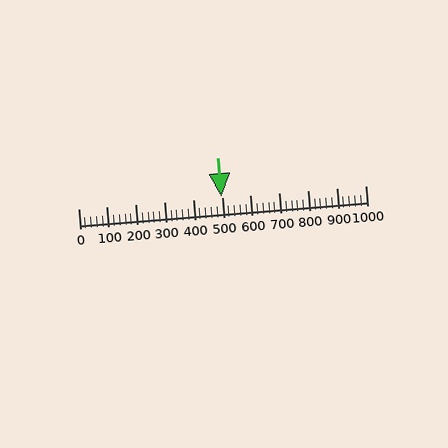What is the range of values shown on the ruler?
The ruler shows values from 0 to 1000.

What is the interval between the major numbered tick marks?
The major tick marks are spaced 100 units apart.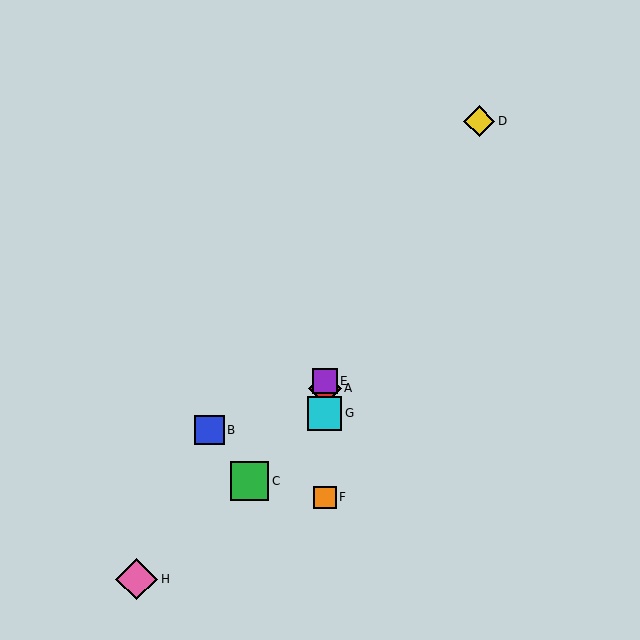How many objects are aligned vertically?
4 objects (A, E, F, G) are aligned vertically.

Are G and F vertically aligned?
Yes, both are at x≈325.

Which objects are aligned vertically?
Objects A, E, F, G are aligned vertically.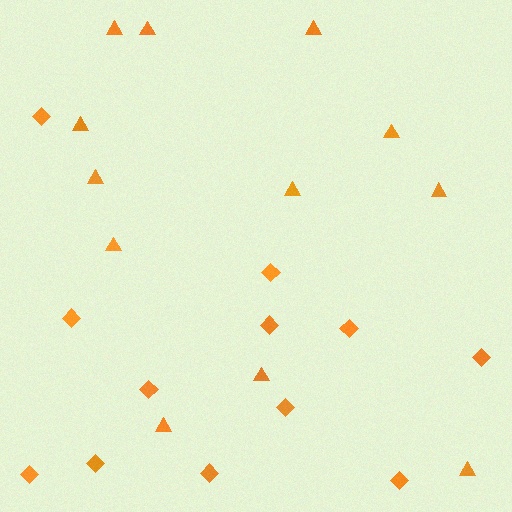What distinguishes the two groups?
There are 2 groups: one group of triangles (12) and one group of diamonds (12).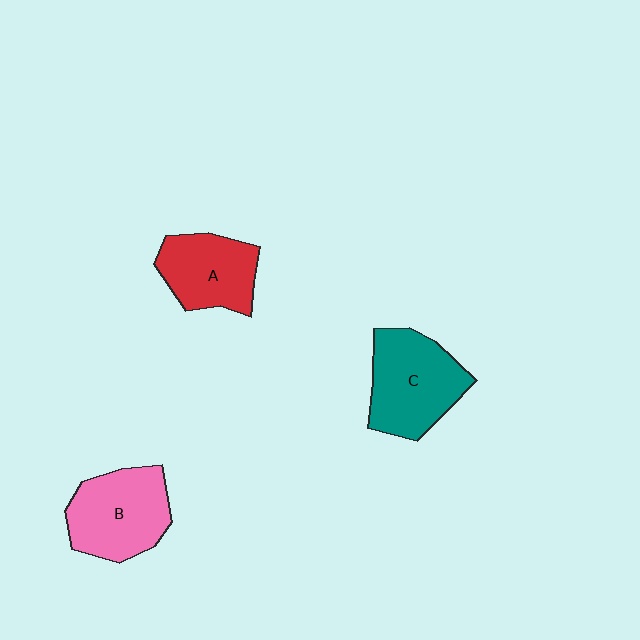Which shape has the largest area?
Shape C (teal).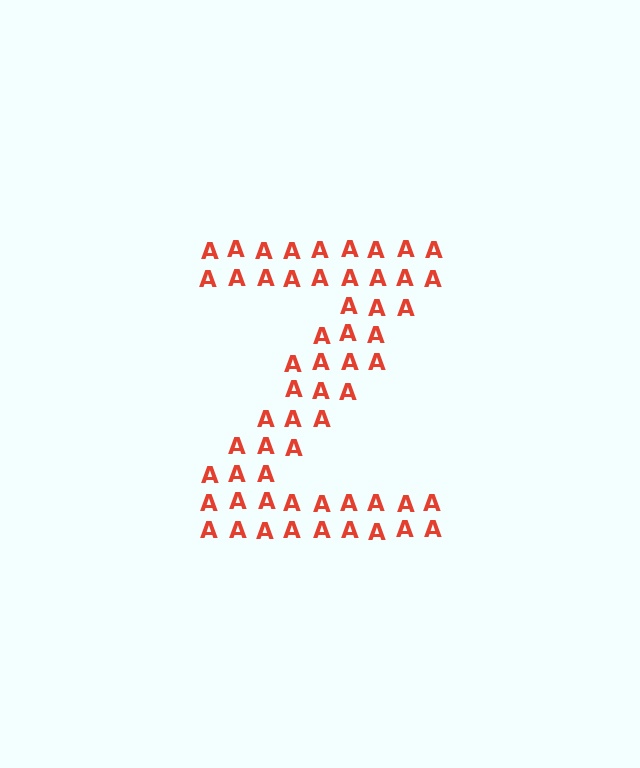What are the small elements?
The small elements are letter A's.